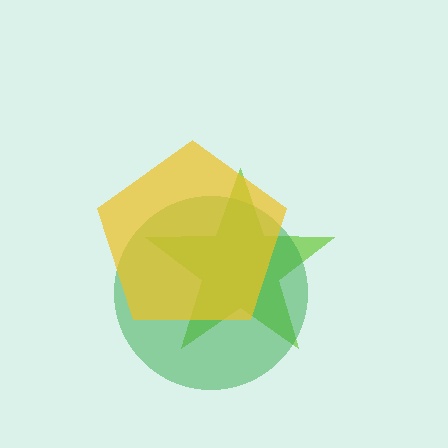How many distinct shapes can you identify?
There are 3 distinct shapes: a lime star, a green circle, a yellow pentagon.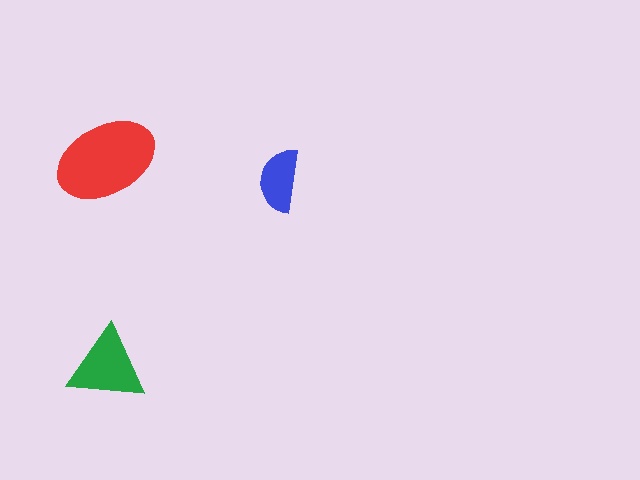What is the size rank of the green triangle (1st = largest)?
2nd.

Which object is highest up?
The red ellipse is topmost.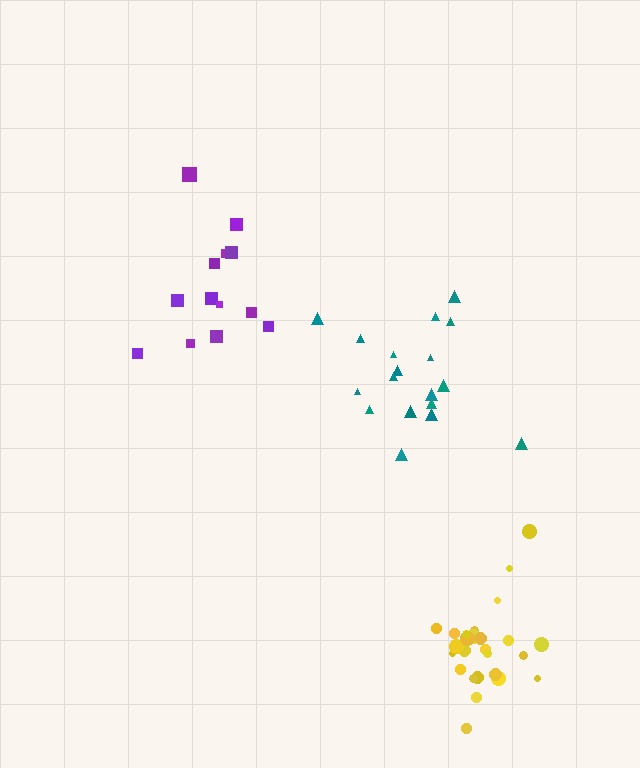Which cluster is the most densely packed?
Yellow.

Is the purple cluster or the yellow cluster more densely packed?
Yellow.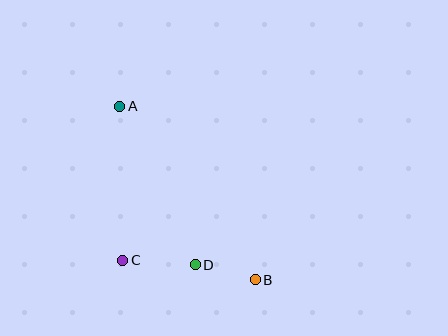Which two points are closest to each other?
Points B and D are closest to each other.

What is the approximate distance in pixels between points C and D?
The distance between C and D is approximately 72 pixels.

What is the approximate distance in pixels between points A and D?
The distance between A and D is approximately 175 pixels.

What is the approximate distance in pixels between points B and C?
The distance between B and C is approximately 134 pixels.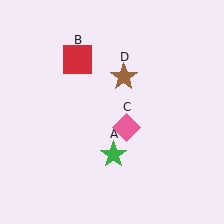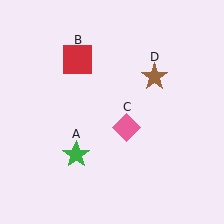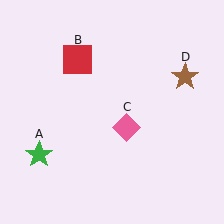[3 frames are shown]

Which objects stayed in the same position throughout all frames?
Red square (object B) and pink diamond (object C) remained stationary.